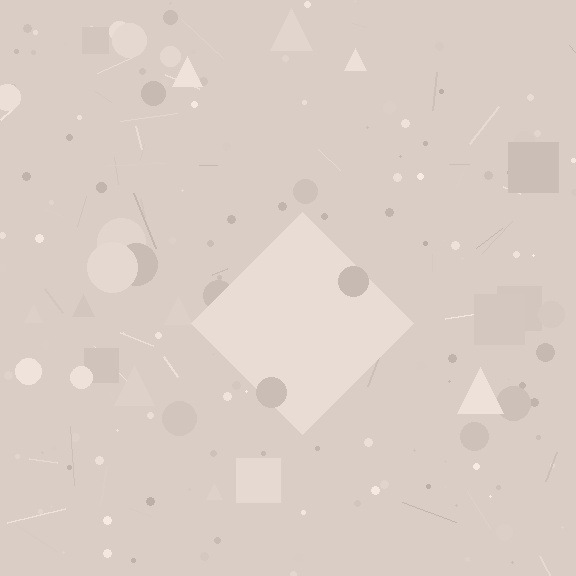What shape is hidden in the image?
A diamond is hidden in the image.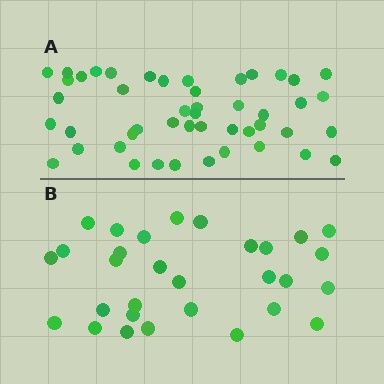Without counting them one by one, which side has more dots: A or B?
Region A (the top region) has more dots.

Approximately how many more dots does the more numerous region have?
Region A has approximately 15 more dots than region B.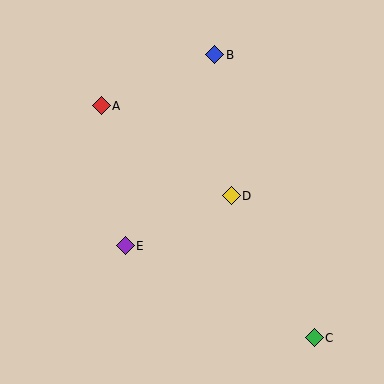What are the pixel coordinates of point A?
Point A is at (101, 106).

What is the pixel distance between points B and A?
The distance between B and A is 124 pixels.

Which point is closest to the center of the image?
Point D at (231, 196) is closest to the center.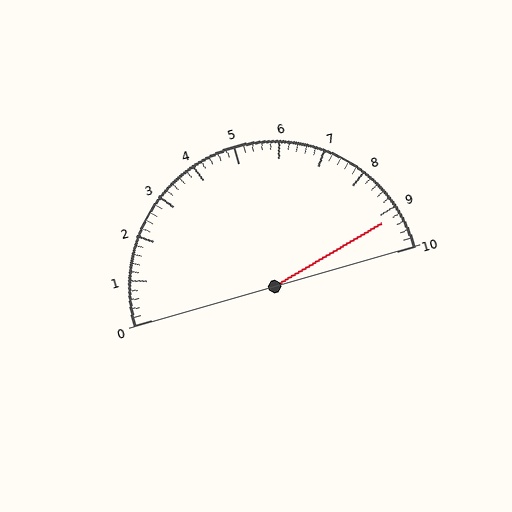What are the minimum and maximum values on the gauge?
The gauge ranges from 0 to 10.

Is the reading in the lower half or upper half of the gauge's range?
The reading is in the upper half of the range (0 to 10).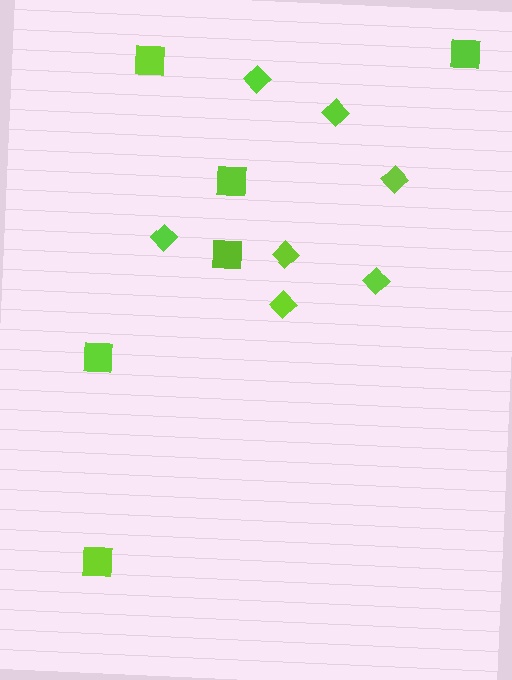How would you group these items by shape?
There are 2 groups: one group of squares (6) and one group of diamonds (7).